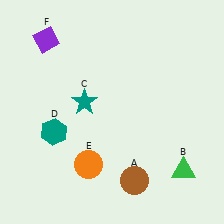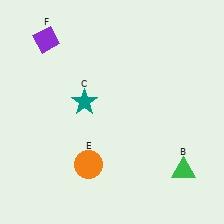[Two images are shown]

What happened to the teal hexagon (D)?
The teal hexagon (D) was removed in Image 2. It was in the bottom-left area of Image 1.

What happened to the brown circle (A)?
The brown circle (A) was removed in Image 2. It was in the bottom-right area of Image 1.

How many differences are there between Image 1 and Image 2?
There are 2 differences between the two images.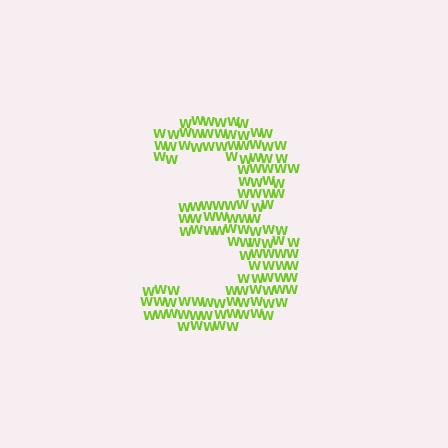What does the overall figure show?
The overall figure shows the digit 3.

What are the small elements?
The small elements are letter W's.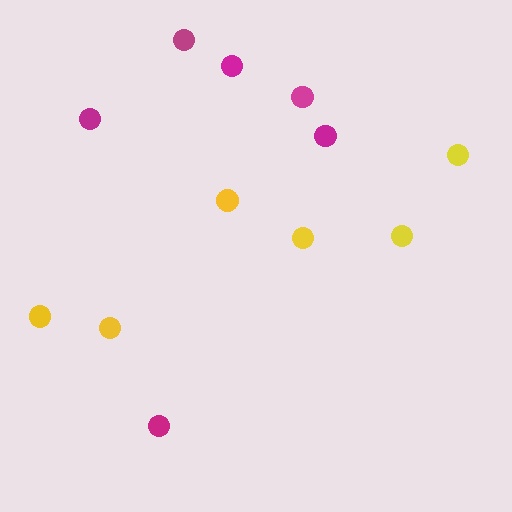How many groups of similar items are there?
There are 2 groups: one group of magenta circles (6) and one group of yellow circles (6).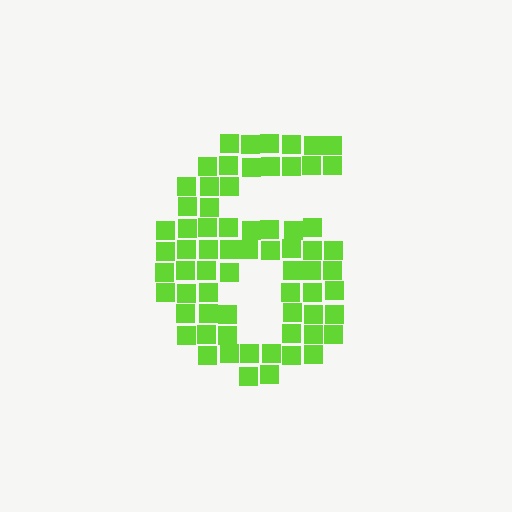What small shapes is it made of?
It is made of small squares.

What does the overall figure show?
The overall figure shows the digit 6.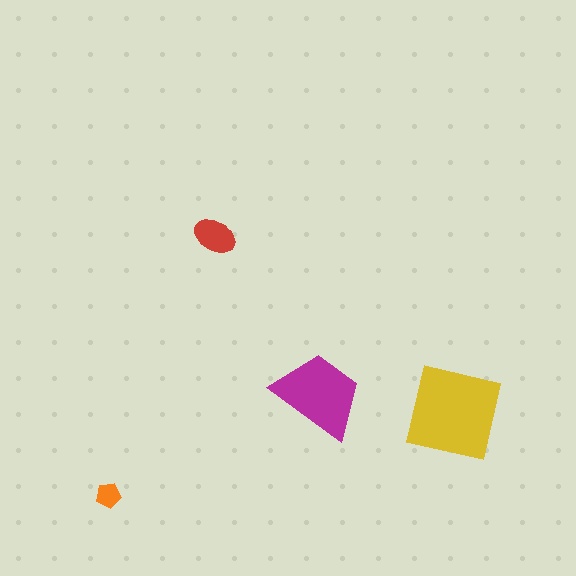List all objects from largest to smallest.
The yellow square, the magenta trapezoid, the red ellipse, the orange pentagon.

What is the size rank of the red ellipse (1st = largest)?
3rd.